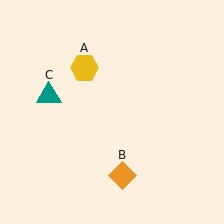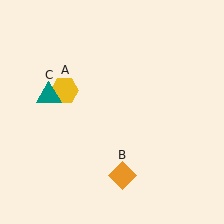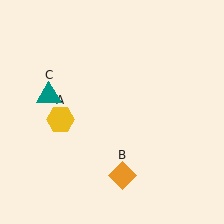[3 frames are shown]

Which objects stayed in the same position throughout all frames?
Orange diamond (object B) and teal triangle (object C) remained stationary.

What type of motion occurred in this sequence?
The yellow hexagon (object A) rotated counterclockwise around the center of the scene.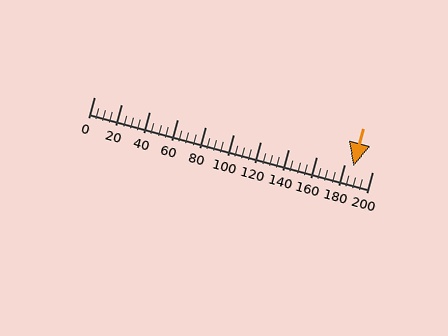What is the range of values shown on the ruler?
The ruler shows values from 0 to 200.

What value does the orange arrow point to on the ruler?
The orange arrow points to approximately 186.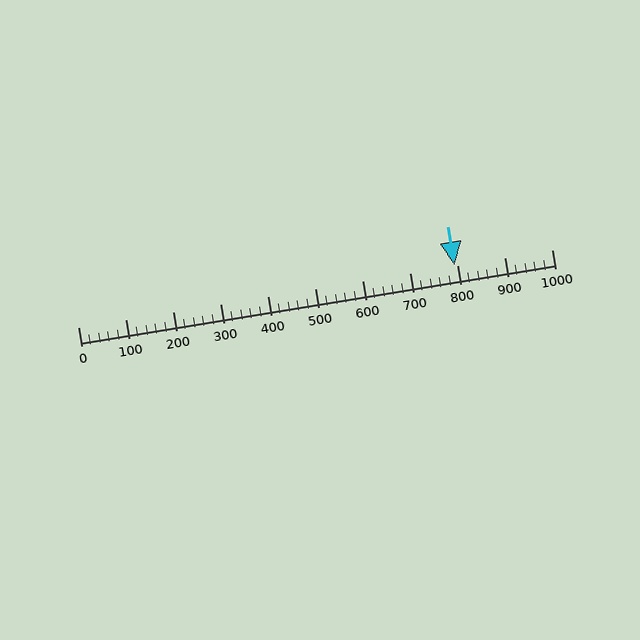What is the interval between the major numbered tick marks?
The major tick marks are spaced 100 units apart.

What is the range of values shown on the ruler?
The ruler shows values from 0 to 1000.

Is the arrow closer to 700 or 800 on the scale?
The arrow is closer to 800.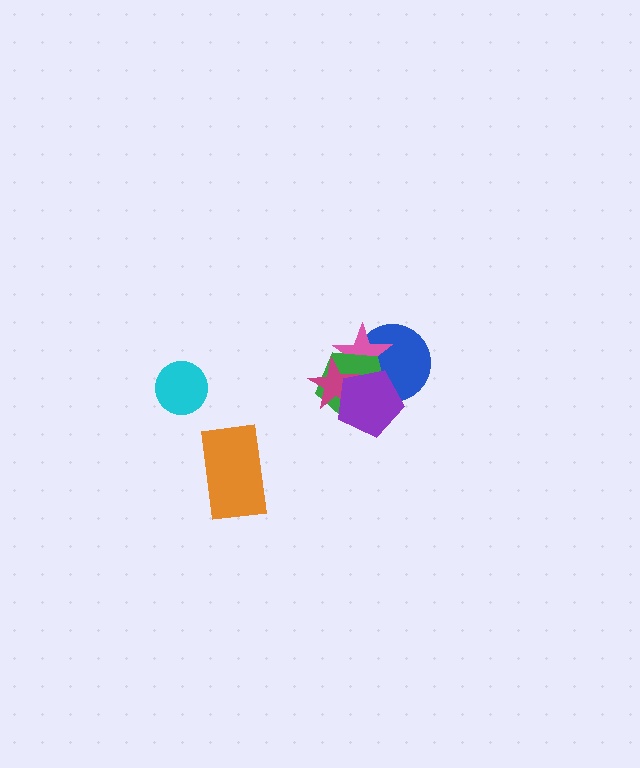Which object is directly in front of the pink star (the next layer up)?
The green pentagon is directly in front of the pink star.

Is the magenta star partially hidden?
Yes, it is partially covered by another shape.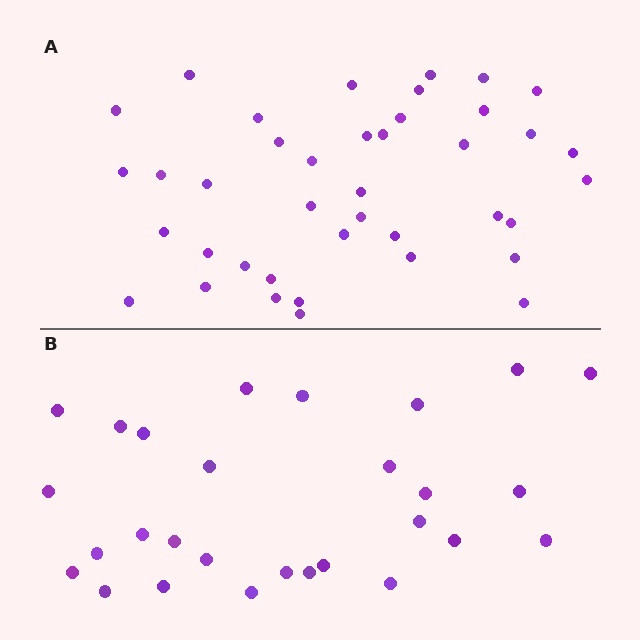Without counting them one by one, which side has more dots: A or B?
Region A (the top region) has more dots.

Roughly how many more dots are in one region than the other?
Region A has roughly 12 or so more dots than region B.